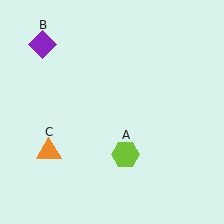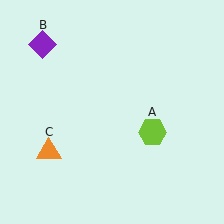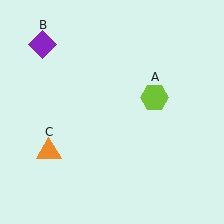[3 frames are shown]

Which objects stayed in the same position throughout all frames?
Purple diamond (object B) and orange triangle (object C) remained stationary.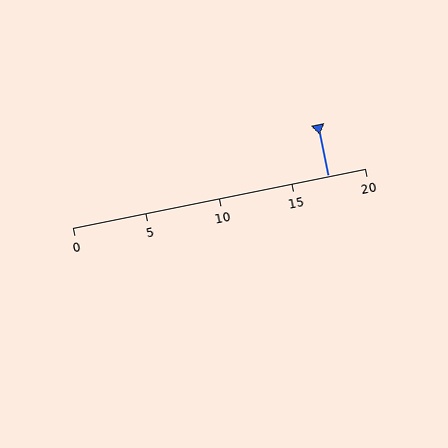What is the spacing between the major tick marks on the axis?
The major ticks are spaced 5 apart.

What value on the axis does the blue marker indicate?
The marker indicates approximately 17.5.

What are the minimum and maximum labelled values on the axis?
The axis runs from 0 to 20.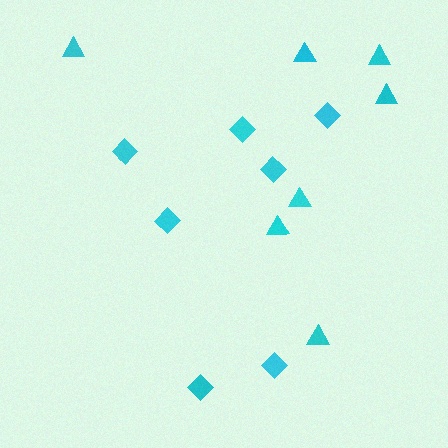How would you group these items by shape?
There are 2 groups: one group of triangles (7) and one group of diamonds (7).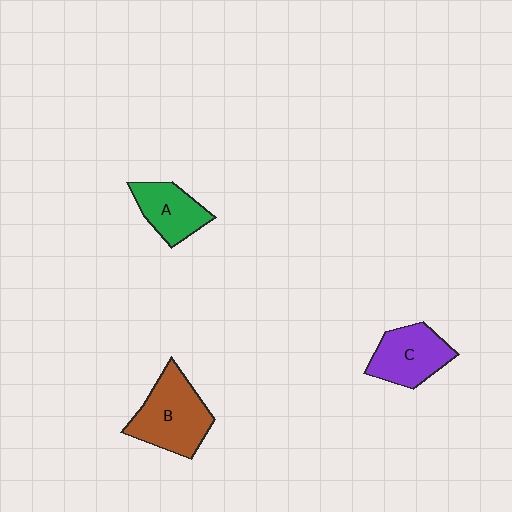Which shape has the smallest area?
Shape A (green).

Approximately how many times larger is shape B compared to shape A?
Approximately 1.5 times.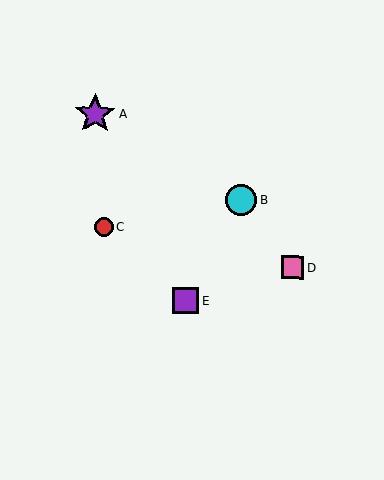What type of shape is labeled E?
Shape E is a purple square.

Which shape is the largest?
The purple star (labeled A) is the largest.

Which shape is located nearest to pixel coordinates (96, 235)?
The red circle (labeled C) at (104, 227) is nearest to that location.